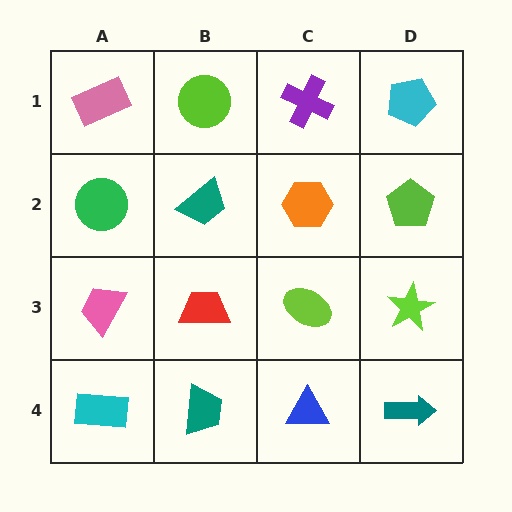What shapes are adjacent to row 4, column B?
A red trapezoid (row 3, column B), a cyan rectangle (row 4, column A), a blue triangle (row 4, column C).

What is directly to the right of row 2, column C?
A lime pentagon.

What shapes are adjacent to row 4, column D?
A lime star (row 3, column D), a blue triangle (row 4, column C).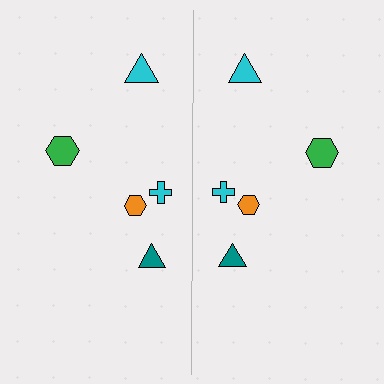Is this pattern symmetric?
Yes, this pattern has bilateral (reflection) symmetry.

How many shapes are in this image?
There are 10 shapes in this image.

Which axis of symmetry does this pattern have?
The pattern has a vertical axis of symmetry running through the center of the image.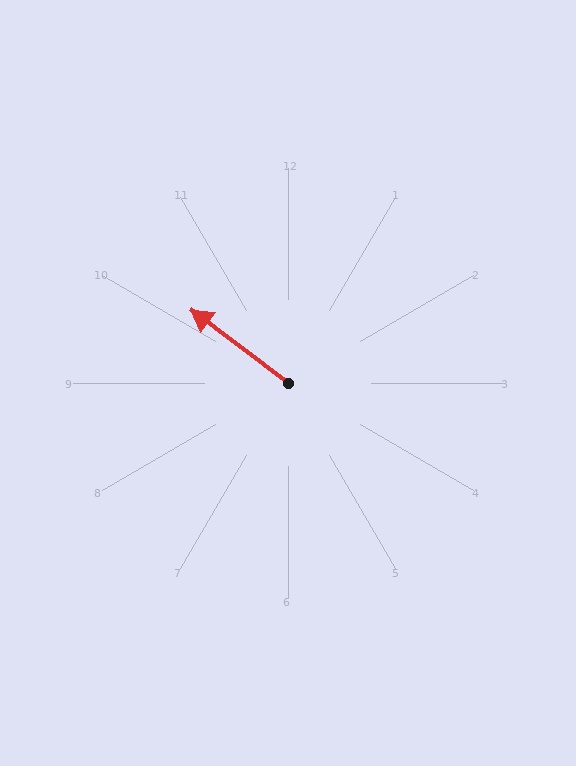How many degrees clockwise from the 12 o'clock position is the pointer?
Approximately 307 degrees.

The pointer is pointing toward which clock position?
Roughly 10 o'clock.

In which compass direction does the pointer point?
Northwest.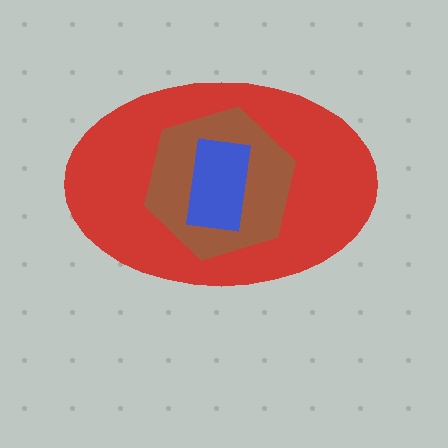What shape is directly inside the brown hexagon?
The blue rectangle.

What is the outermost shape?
The red ellipse.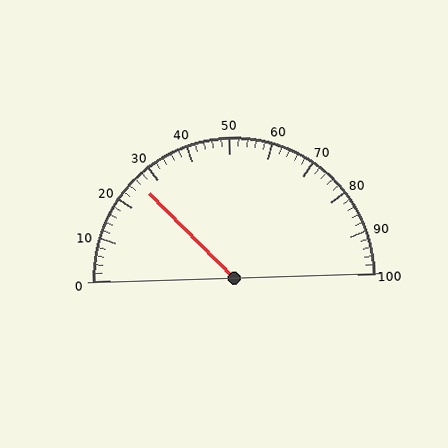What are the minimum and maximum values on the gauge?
The gauge ranges from 0 to 100.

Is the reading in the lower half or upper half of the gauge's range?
The reading is in the lower half of the range (0 to 100).